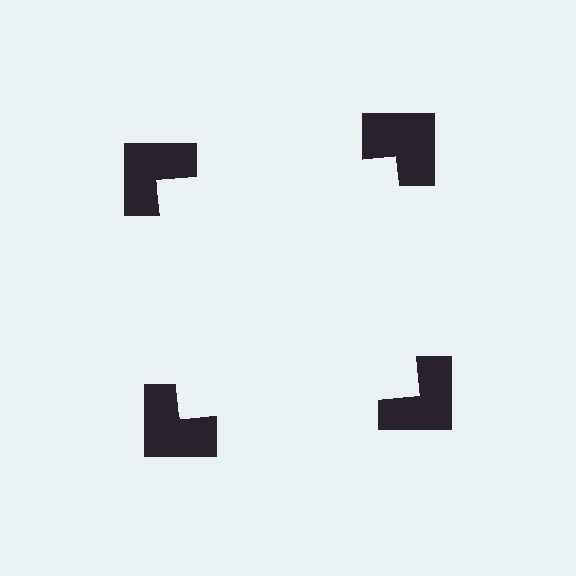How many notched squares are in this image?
There are 4 — one at each vertex of the illusory square.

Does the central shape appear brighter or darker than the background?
It typically appears slightly brighter than the background, even though no actual brightness change is drawn.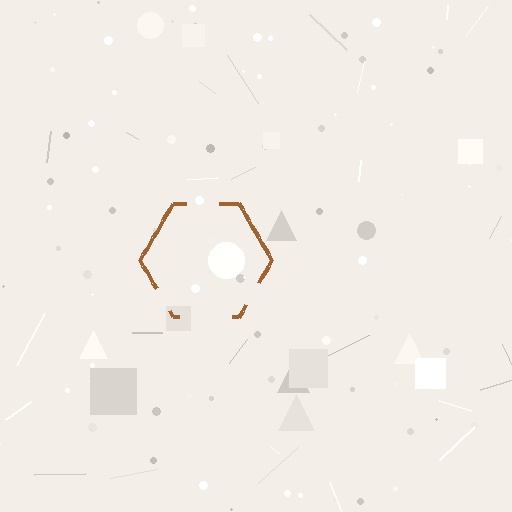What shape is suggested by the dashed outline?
The dashed outline suggests a hexagon.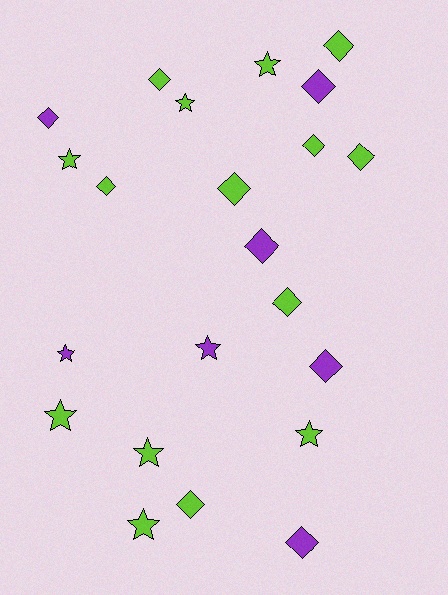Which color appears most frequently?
Lime, with 15 objects.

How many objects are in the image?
There are 22 objects.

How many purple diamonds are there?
There are 5 purple diamonds.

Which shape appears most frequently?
Diamond, with 13 objects.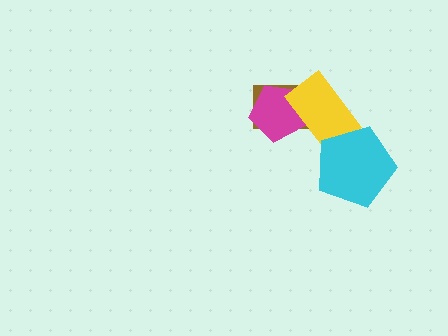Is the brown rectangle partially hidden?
Yes, it is partially covered by another shape.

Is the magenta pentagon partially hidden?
Yes, it is partially covered by another shape.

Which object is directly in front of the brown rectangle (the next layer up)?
The magenta pentagon is directly in front of the brown rectangle.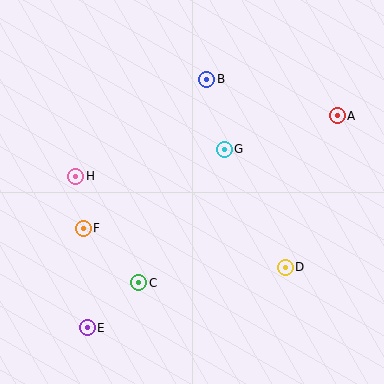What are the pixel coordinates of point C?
Point C is at (139, 283).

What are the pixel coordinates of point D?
Point D is at (285, 267).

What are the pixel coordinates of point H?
Point H is at (76, 176).